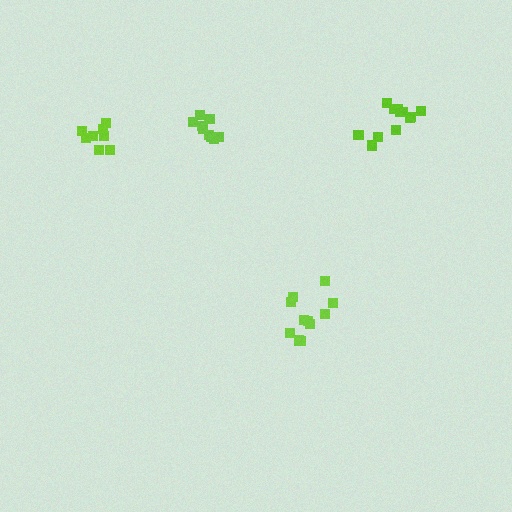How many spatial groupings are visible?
There are 4 spatial groupings.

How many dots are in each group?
Group 1: 11 dots, Group 2: 12 dots, Group 3: 9 dots, Group 4: 8 dots (40 total).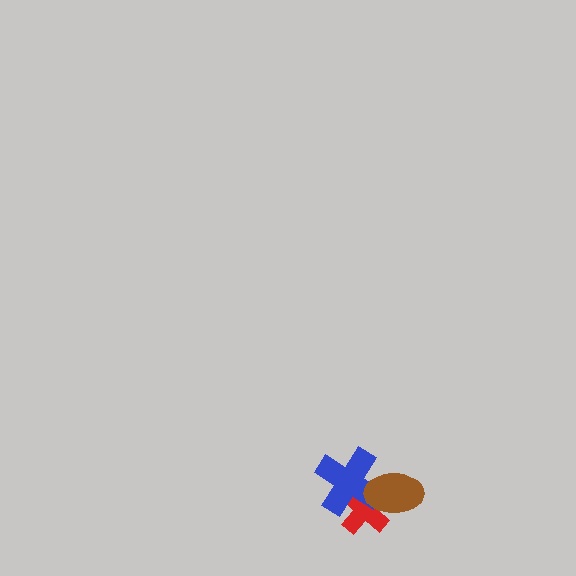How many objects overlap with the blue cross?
2 objects overlap with the blue cross.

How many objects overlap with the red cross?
2 objects overlap with the red cross.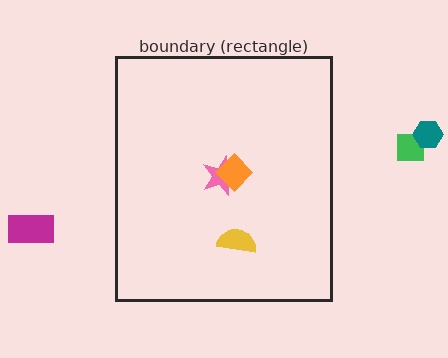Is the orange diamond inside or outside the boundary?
Inside.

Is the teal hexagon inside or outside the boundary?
Outside.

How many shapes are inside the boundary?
3 inside, 3 outside.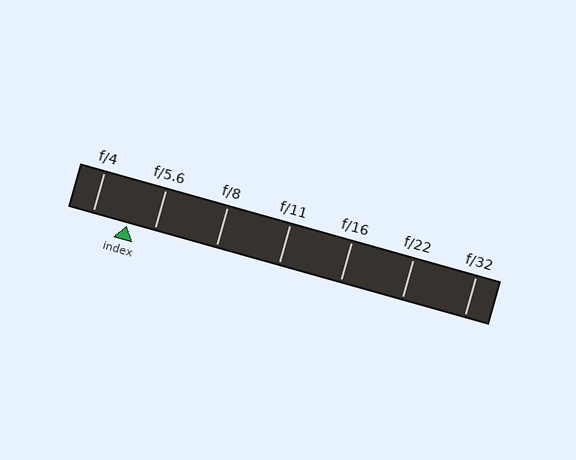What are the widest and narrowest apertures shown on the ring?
The widest aperture shown is f/4 and the narrowest is f/32.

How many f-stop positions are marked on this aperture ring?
There are 7 f-stop positions marked.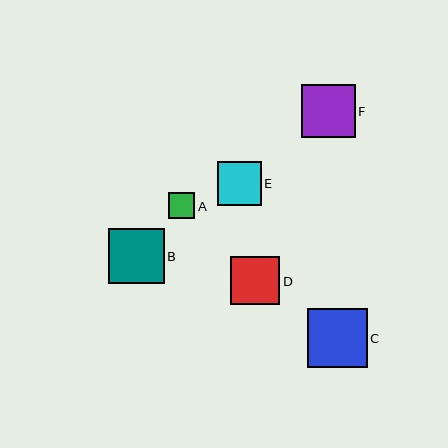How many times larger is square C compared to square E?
Square C is approximately 1.4 times the size of square E.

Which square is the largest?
Square C is the largest with a size of approximately 59 pixels.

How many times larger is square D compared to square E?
Square D is approximately 1.1 times the size of square E.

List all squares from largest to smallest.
From largest to smallest: C, B, F, D, E, A.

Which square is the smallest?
Square A is the smallest with a size of approximately 26 pixels.